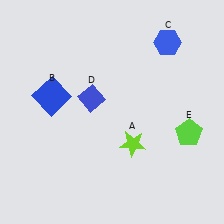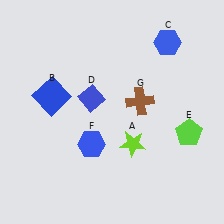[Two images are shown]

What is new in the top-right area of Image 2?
A brown cross (G) was added in the top-right area of Image 2.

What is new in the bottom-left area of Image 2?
A blue hexagon (F) was added in the bottom-left area of Image 2.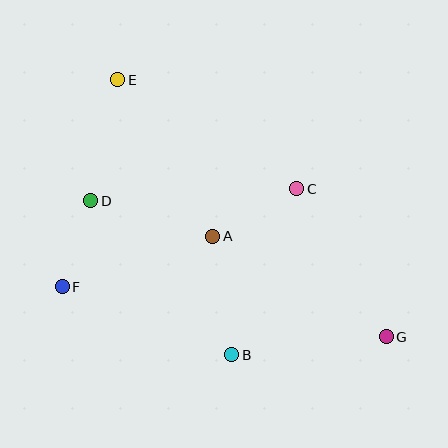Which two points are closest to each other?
Points D and F are closest to each other.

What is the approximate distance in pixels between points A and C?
The distance between A and C is approximately 96 pixels.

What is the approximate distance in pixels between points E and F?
The distance between E and F is approximately 214 pixels.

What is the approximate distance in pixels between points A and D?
The distance between A and D is approximately 127 pixels.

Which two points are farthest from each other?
Points E and G are farthest from each other.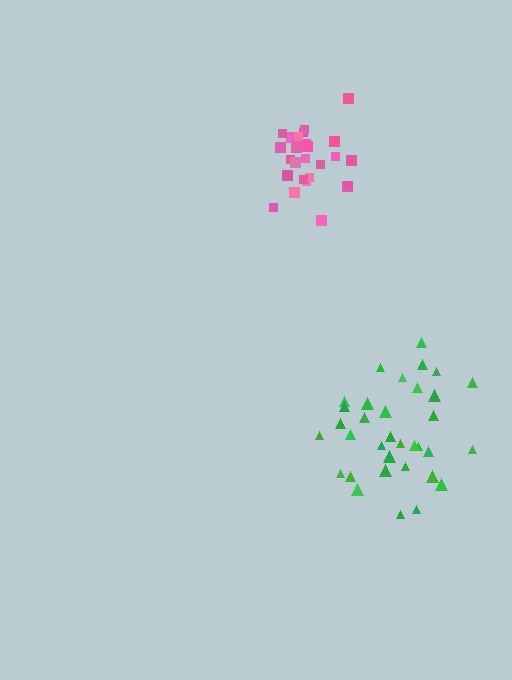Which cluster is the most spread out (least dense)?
Green.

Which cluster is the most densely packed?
Pink.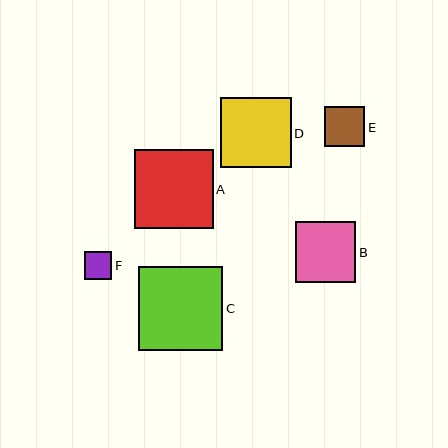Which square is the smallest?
Square F is the smallest with a size of approximately 27 pixels.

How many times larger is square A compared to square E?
Square A is approximately 2.0 times the size of square E.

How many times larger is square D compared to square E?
Square D is approximately 1.8 times the size of square E.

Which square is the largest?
Square C is the largest with a size of approximately 84 pixels.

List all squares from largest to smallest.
From largest to smallest: C, A, D, B, E, F.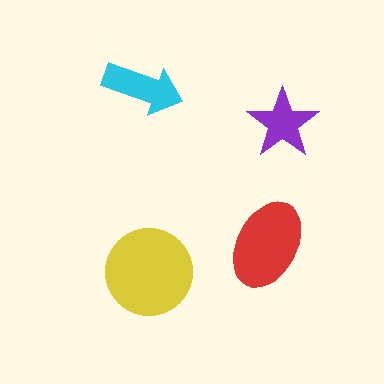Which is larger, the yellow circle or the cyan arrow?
The yellow circle.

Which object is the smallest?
The purple star.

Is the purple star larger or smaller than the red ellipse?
Smaller.